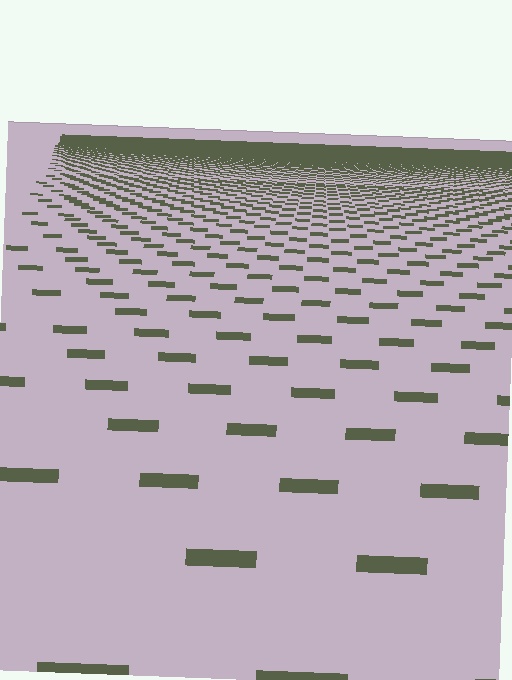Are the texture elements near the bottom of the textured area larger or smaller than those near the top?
Larger. Near the bottom, elements are closer to the viewer and appear at a bigger on-screen size.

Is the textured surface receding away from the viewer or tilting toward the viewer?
The surface is receding away from the viewer. Texture elements get smaller and denser toward the top.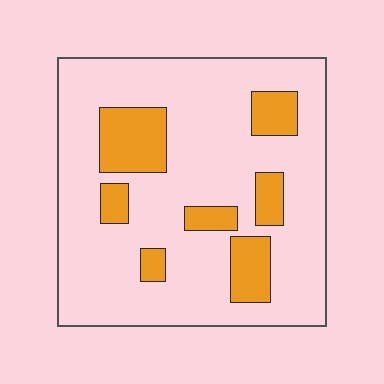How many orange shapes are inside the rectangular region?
7.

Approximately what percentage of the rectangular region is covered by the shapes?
Approximately 20%.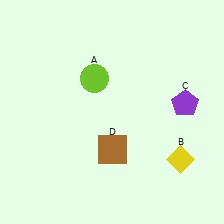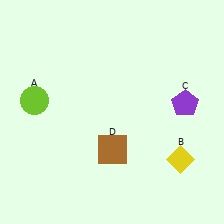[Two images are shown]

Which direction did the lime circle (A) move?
The lime circle (A) moved left.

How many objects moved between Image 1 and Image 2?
1 object moved between the two images.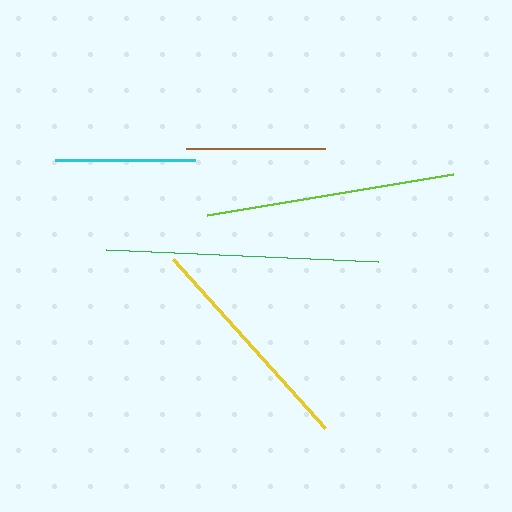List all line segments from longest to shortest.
From longest to shortest: green, lime, yellow, cyan, brown.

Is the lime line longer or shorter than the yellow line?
The lime line is longer than the yellow line.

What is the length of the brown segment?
The brown segment is approximately 140 pixels long.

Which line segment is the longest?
The green line is the longest at approximately 273 pixels.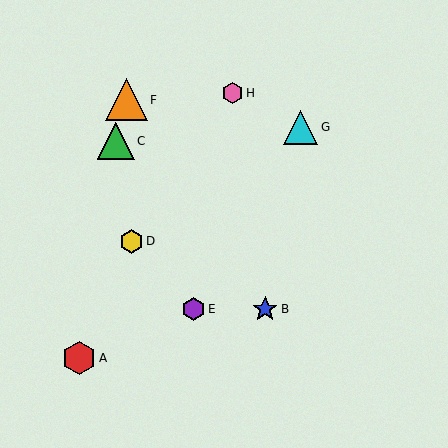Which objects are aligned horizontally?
Objects B, E are aligned horizontally.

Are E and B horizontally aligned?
Yes, both are at y≈309.